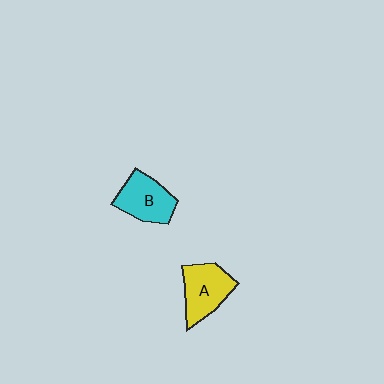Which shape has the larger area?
Shape A (yellow).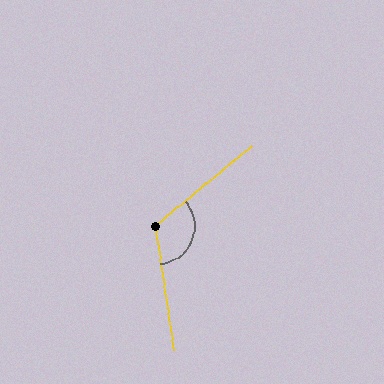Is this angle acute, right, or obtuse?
It is obtuse.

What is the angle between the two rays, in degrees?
Approximately 121 degrees.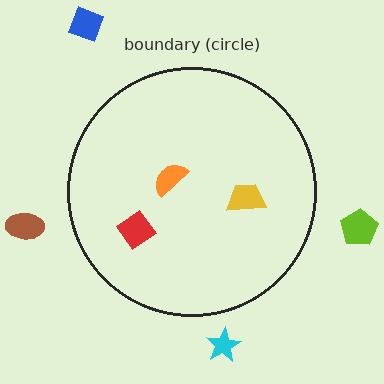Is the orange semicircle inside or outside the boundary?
Inside.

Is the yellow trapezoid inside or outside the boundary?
Inside.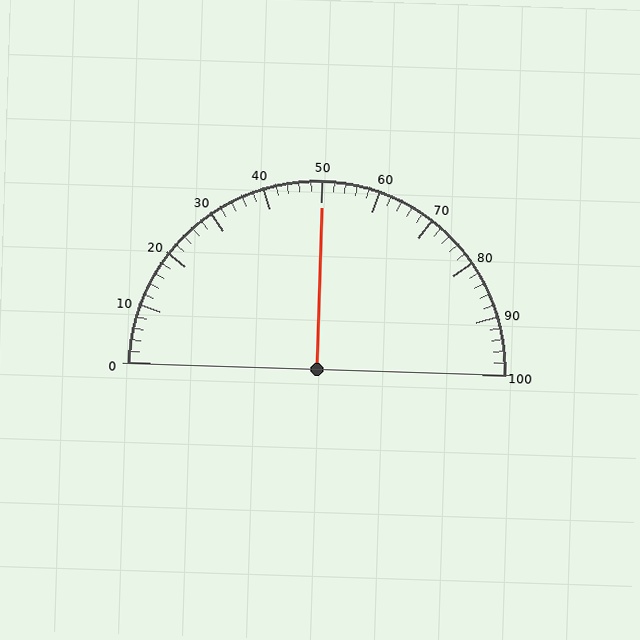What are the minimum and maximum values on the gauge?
The gauge ranges from 0 to 100.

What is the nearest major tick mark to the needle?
The nearest major tick mark is 50.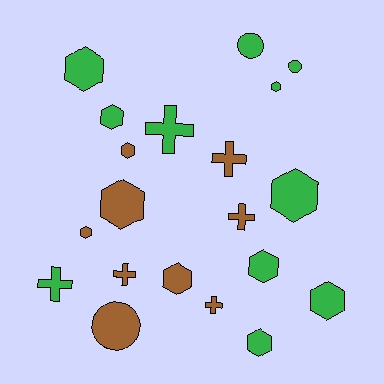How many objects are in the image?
There are 20 objects.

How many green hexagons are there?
There are 7 green hexagons.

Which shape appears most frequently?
Hexagon, with 11 objects.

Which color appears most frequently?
Green, with 11 objects.